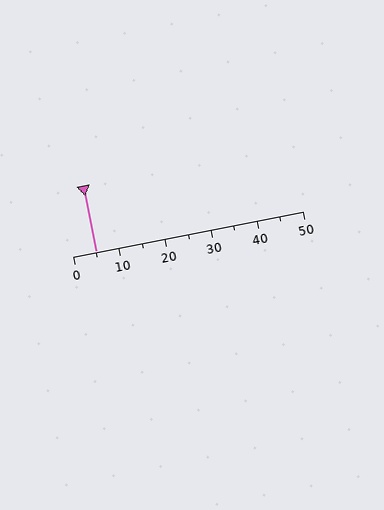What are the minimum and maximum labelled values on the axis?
The axis runs from 0 to 50.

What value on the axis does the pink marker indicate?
The marker indicates approximately 5.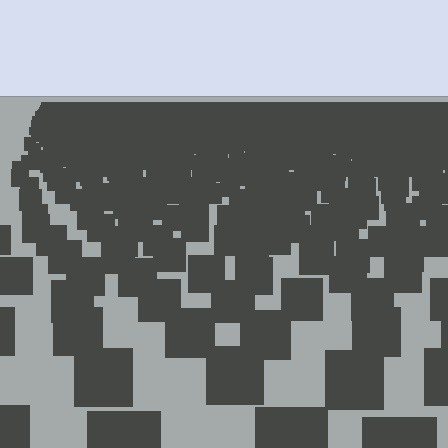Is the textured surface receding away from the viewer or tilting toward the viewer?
The surface is receding away from the viewer. Texture elements get smaller and denser toward the top.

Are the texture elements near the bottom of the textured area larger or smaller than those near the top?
Larger. Near the bottom, elements are closer to the viewer and appear at a bigger on-screen size.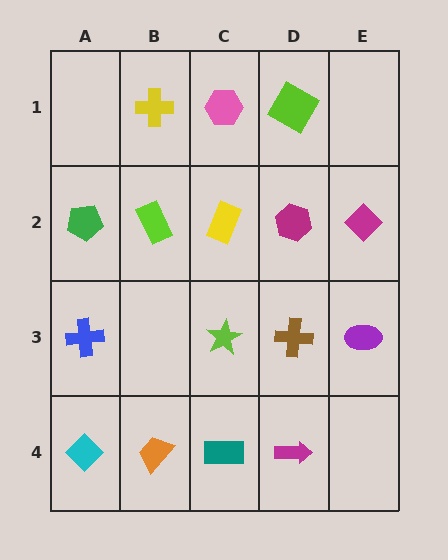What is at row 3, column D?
A brown cross.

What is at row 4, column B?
An orange trapezoid.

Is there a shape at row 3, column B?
No, that cell is empty.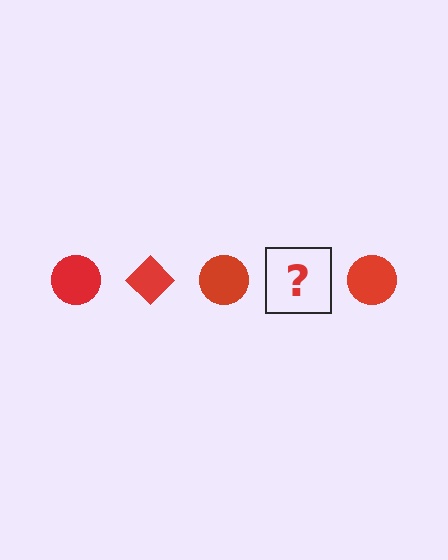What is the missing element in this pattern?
The missing element is a red diamond.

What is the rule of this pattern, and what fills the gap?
The rule is that the pattern cycles through circle, diamond shapes in red. The gap should be filled with a red diamond.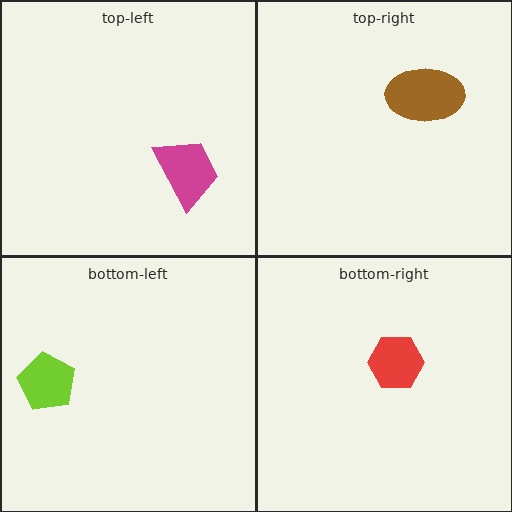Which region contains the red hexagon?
The bottom-right region.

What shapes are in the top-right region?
The brown ellipse.